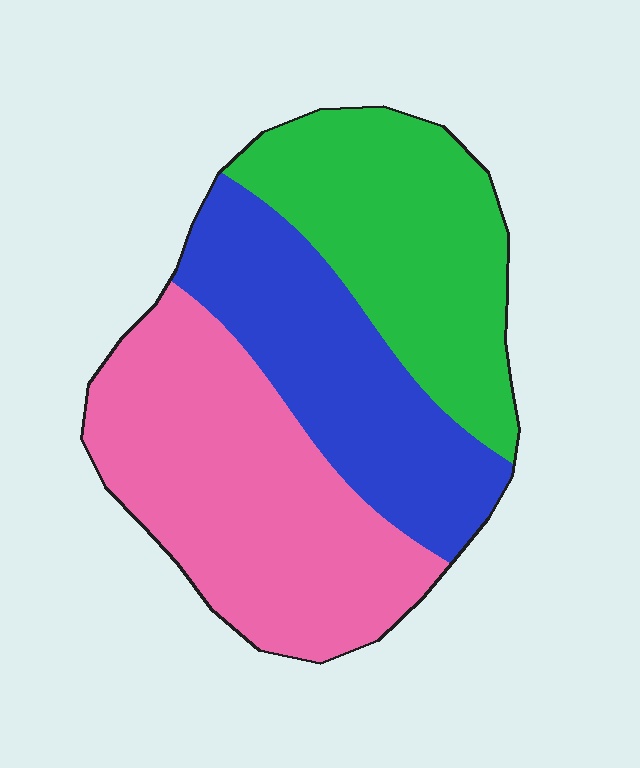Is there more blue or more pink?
Pink.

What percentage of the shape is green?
Green takes up about one third (1/3) of the shape.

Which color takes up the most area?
Pink, at roughly 40%.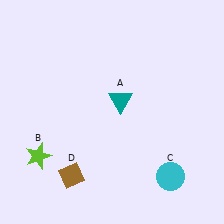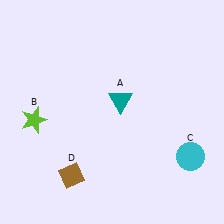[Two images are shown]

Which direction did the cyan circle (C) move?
The cyan circle (C) moved up.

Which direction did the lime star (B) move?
The lime star (B) moved up.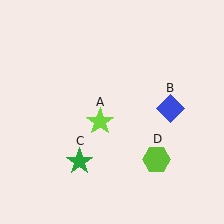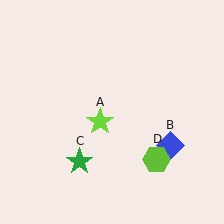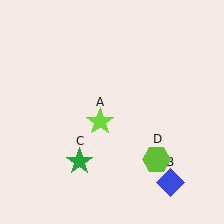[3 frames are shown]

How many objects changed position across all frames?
1 object changed position: blue diamond (object B).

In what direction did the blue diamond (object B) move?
The blue diamond (object B) moved down.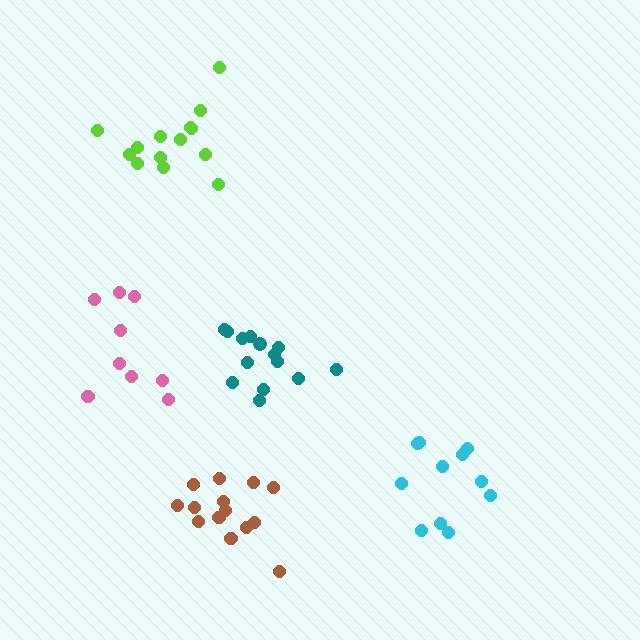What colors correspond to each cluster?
The clusters are colored: cyan, pink, brown, lime, teal.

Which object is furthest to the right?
The cyan cluster is rightmost.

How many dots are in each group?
Group 1: 11 dots, Group 2: 9 dots, Group 3: 14 dots, Group 4: 14 dots, Group 5: 14 dots (62 total).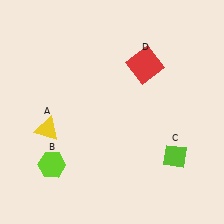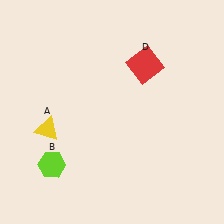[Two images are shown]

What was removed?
The lime diamond (C) was removed in Image 2.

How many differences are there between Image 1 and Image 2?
There is 1 difference between the two images.